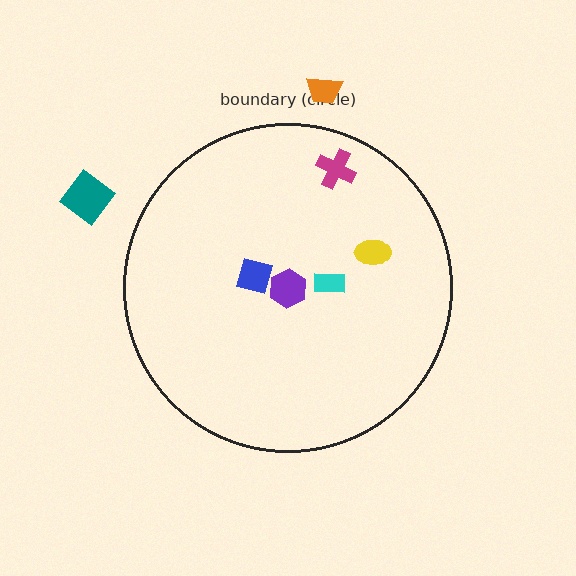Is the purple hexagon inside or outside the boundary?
Inside.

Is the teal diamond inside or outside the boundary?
Outside.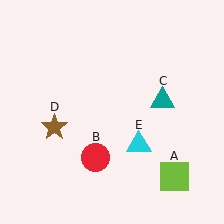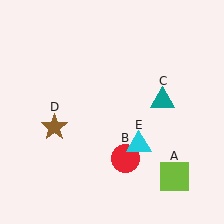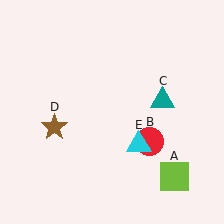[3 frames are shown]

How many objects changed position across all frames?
1 object changed position: red circle (object B).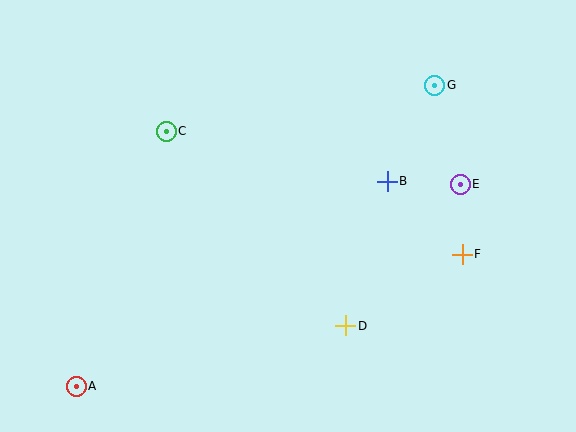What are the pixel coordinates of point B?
Point B is at (387, 181).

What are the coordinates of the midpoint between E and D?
The midpoint between E and D is at (403, 255).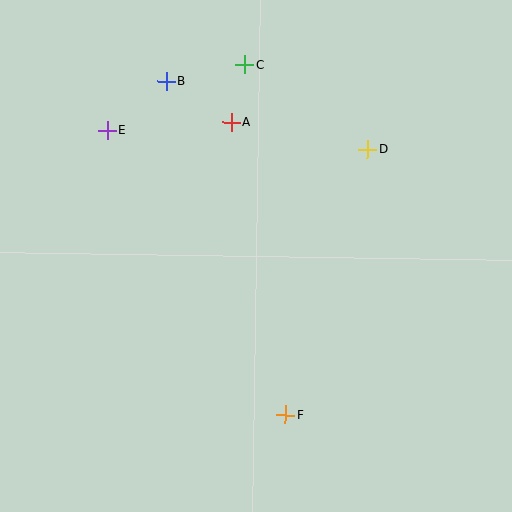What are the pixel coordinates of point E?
Point E is at (107, 130).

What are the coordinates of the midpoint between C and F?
The midpoint between C and F is at (265, 240).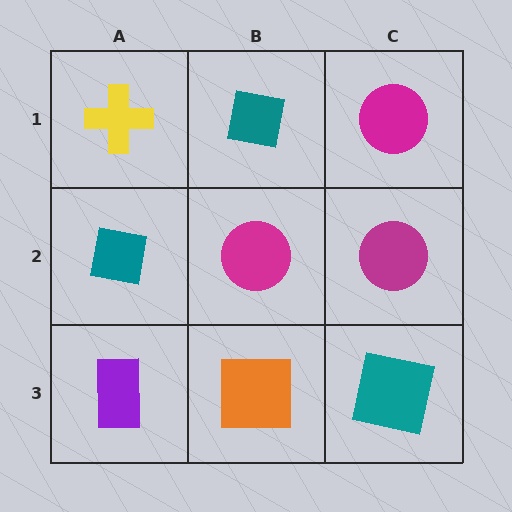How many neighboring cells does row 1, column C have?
2.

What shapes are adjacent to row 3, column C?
A magenta circle (row 2, column C), an orange square (row 3, column B).